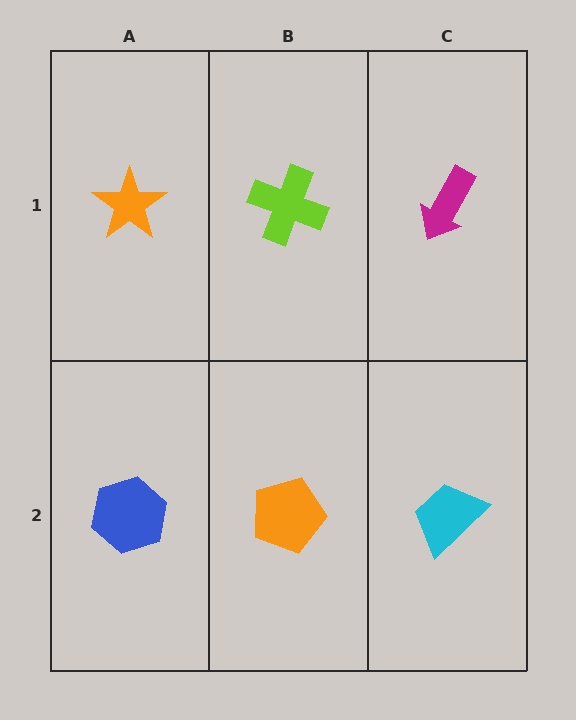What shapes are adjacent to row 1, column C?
A cyan trapezoid (row 2, column C), a lime cross (row 1, column B).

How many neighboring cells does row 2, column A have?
2.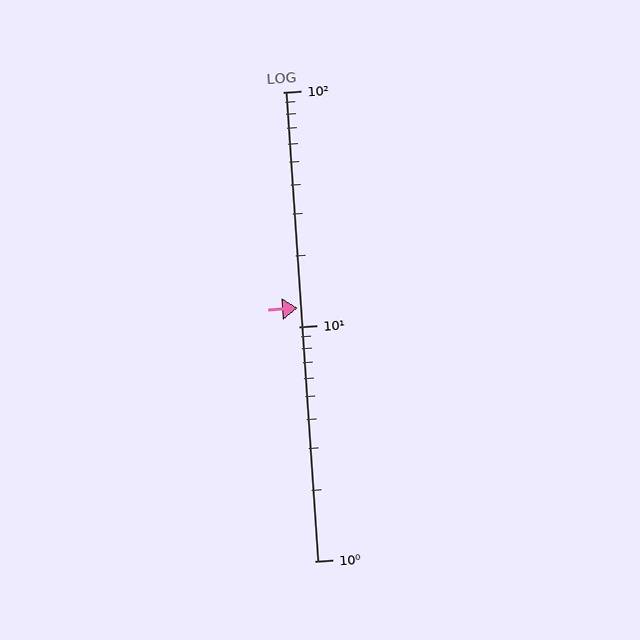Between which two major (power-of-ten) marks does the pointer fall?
The pointer is between 10 and 100.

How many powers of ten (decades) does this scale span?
The scale spans 2 decades, from 1 to 100.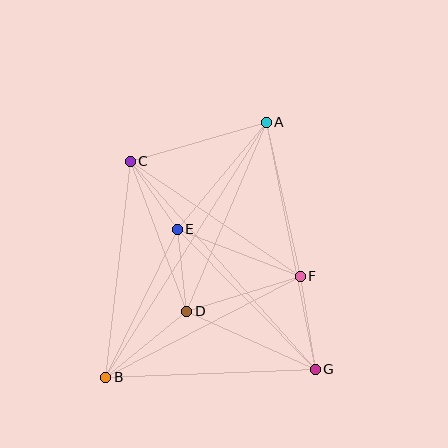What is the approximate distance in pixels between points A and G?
The distance between A and G is approximately 251 pixels.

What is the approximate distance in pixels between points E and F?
The distance between E and F is approximately 131 pixels.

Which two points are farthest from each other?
Points A and B are farthest from each other.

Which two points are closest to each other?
Points D and E are closest to each other.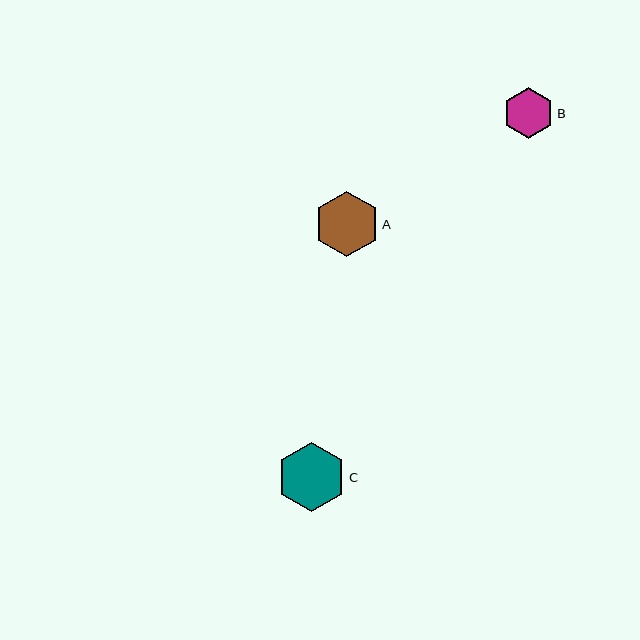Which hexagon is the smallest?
Hexagon B is the smallest with a size of approximately 50 pixels.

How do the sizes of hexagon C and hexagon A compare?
Hexagon C and hexagon A are approximately the same size.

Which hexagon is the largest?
Hexagon C is the largest with a size of approximately 68 pixels.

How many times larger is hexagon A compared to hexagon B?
Hexagon A is approximately 1.3 times the size of hexagon B.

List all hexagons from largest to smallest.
From largest to smallest: C, A, B.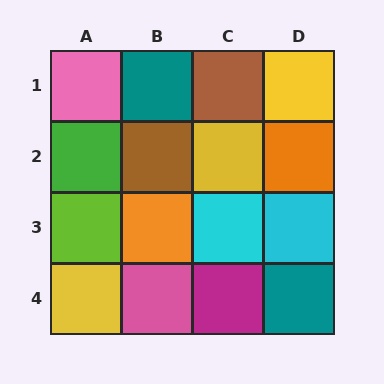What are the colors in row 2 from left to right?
Green, brown, yellow, orange.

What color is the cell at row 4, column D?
Teal.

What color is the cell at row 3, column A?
Lime.